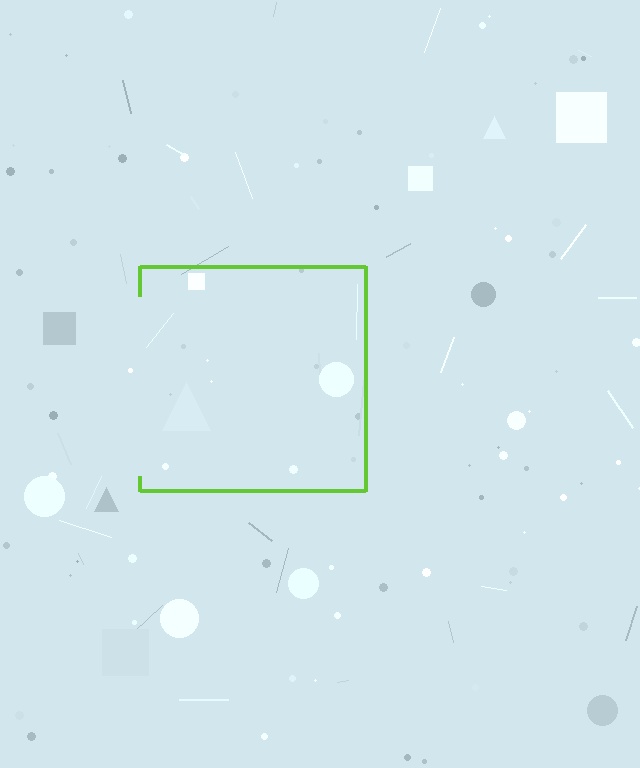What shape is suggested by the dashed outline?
The dashed outline suggests a square.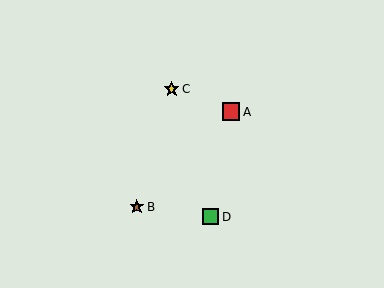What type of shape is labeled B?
Shape B is a brown star.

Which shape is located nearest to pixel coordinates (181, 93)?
The yellow star (labeled C) at (172, 89) is nearest to that location.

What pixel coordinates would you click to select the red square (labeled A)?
Click at (231, 112) to select the red square A.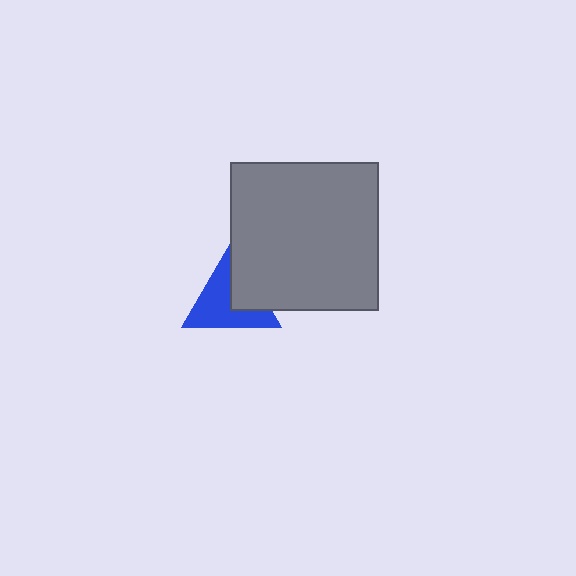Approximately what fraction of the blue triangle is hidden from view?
Roughly 36% of the blue triangle is hidden behind the gray square.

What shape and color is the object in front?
The object in front is a gray square.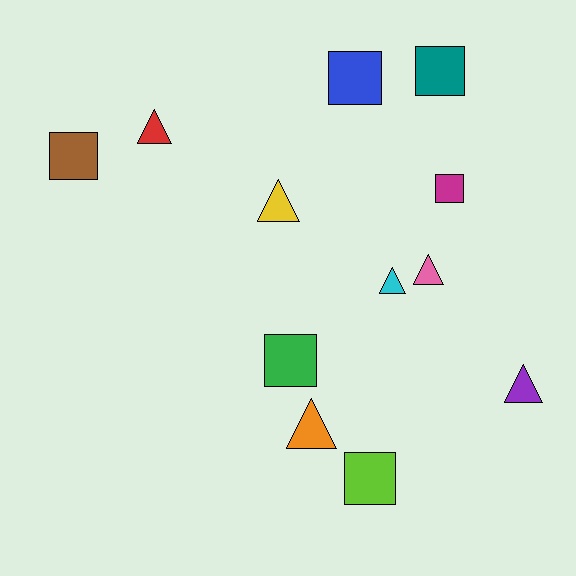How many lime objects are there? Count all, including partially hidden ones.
There is 1 lime object.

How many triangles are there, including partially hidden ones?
There are 6 triangles.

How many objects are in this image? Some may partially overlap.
There are 12 objects.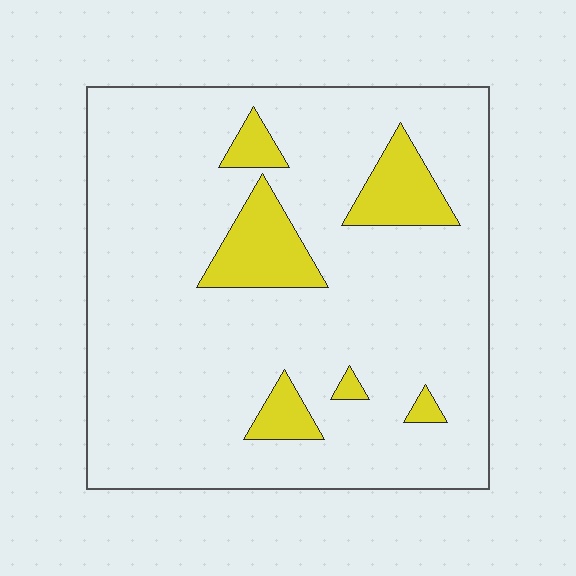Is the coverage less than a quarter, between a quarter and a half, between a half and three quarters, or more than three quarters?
Less than a quarter.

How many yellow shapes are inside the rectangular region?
6.